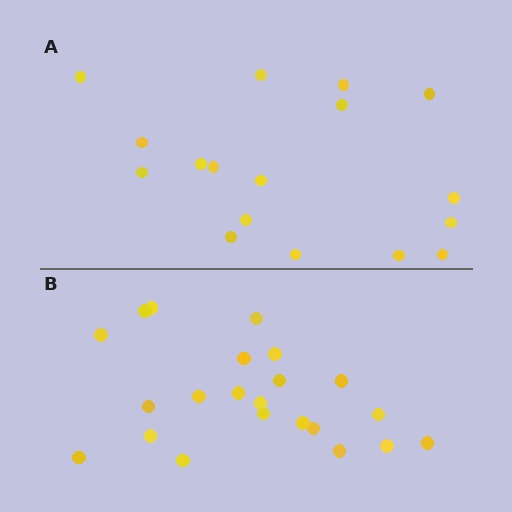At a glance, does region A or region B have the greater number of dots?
Region B (the bottom region) has more dots.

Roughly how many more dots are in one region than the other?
Region B has about 5 more dots than region A.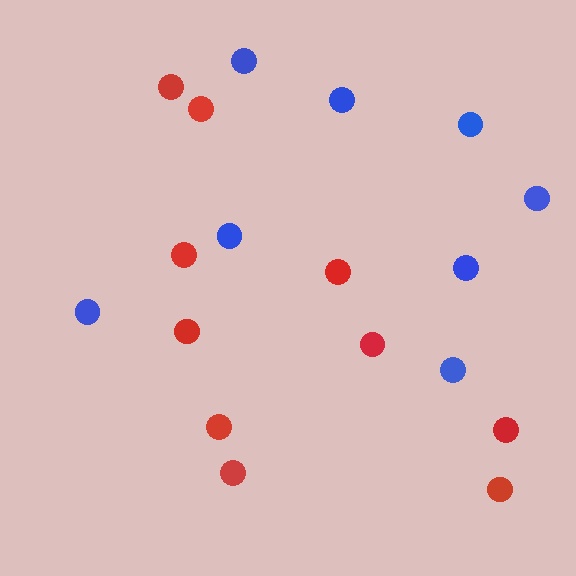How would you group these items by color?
There are 2 groups: one group of red circles (10) and one group of blue circles (8).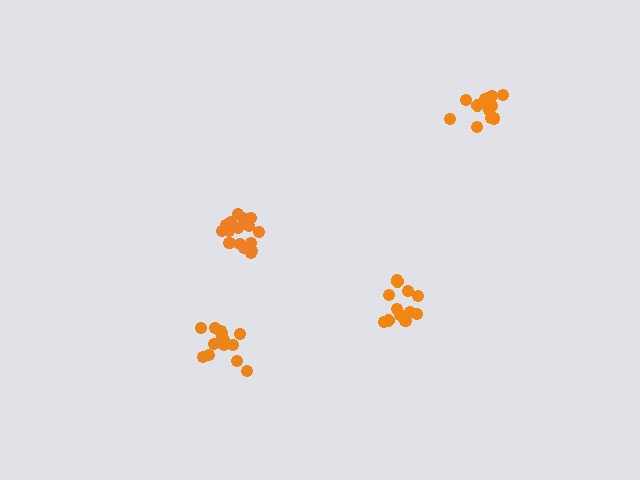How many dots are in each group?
Group 1: 17 dots, Group 2: 14 dots, Group 3: 12 dots, Group 4: 14 dots (57 total).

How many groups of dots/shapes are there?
There are 4 groups.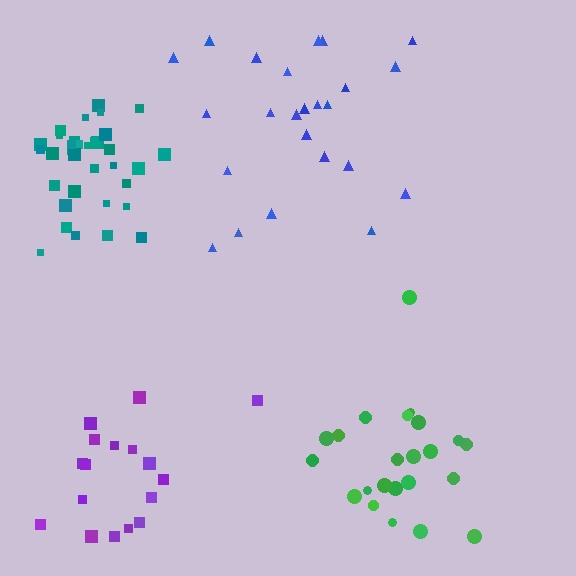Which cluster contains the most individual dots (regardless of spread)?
Teal (35).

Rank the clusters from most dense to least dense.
teal, purple, green, blue.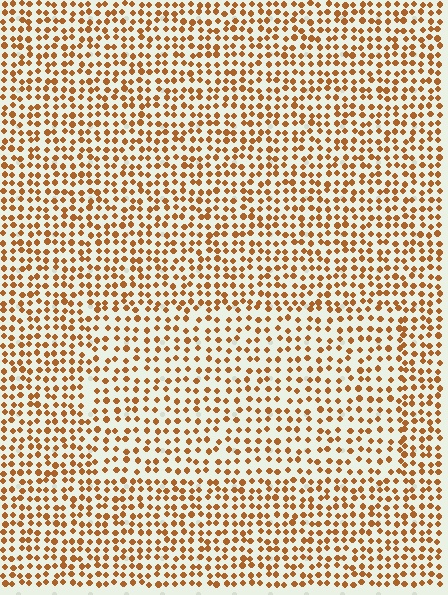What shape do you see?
I see a rectangle.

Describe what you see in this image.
The image contains small brown elements arranged at two different densities. A rectangle-shaped region is visible where the elements are less densely packed than the surrounding area.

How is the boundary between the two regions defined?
The boundary is defined by a change in element density (approximately 1.4x ratio). All elements are the same color, size, and shape.